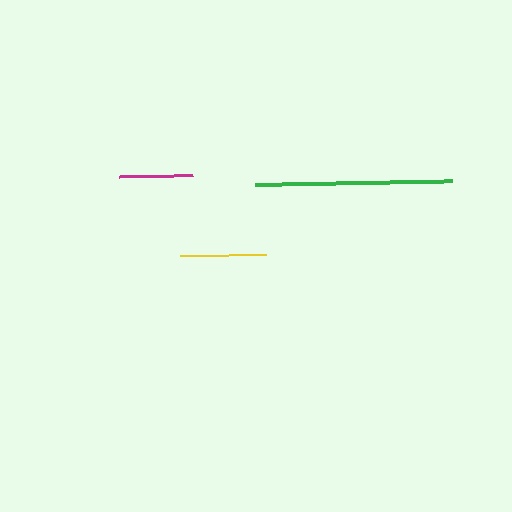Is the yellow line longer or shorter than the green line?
The green line is longer than the yellow line.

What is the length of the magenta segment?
The magenta segment is approximately 74 pixels long.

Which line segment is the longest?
The green line is the longest at approximately 196 pixels.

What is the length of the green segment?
The green segment is approximately 196 pixels long.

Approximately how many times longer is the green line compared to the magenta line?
The green line is approximately 2.6 times the length of the magenta line.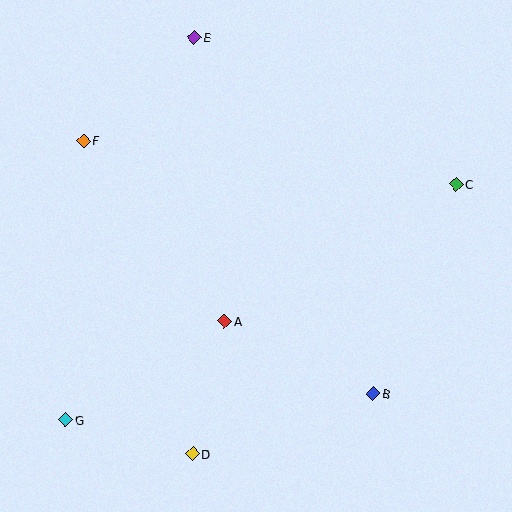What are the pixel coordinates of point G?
Point G is at (66, 420).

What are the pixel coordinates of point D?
Point D is at (193, 454).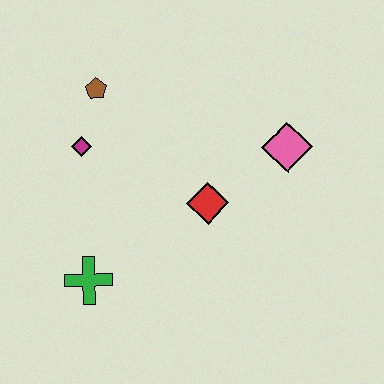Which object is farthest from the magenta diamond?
The pink diamond is farthest from the magenta diamond.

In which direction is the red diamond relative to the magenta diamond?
The red diamond is to the right of the magenta diamond.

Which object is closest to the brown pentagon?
The magenta diamond is closest to the brown pentagon.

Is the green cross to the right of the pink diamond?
No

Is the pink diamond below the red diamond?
No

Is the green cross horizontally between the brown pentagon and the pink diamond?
No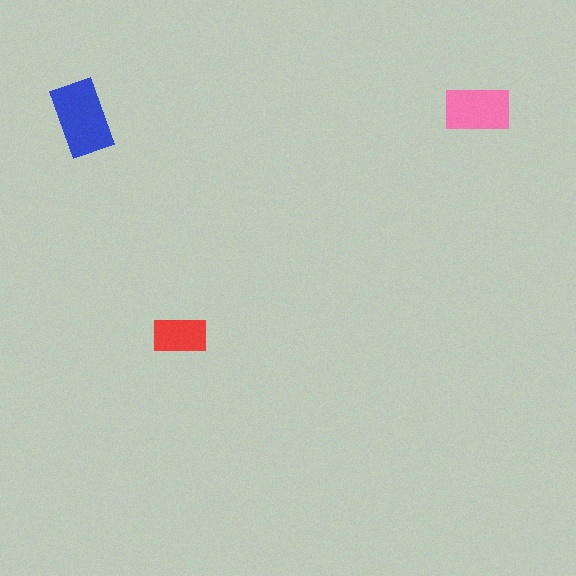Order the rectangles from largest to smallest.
the blue one, the pink one, the red one.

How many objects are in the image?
There are 3 objects in the image.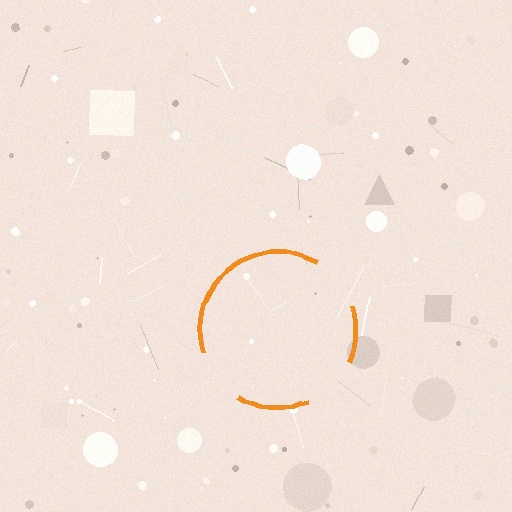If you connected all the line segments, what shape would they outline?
They would outline a circle.